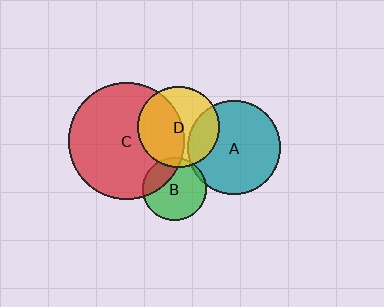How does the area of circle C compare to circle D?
Approximately 2.0 times.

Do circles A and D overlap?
Yes.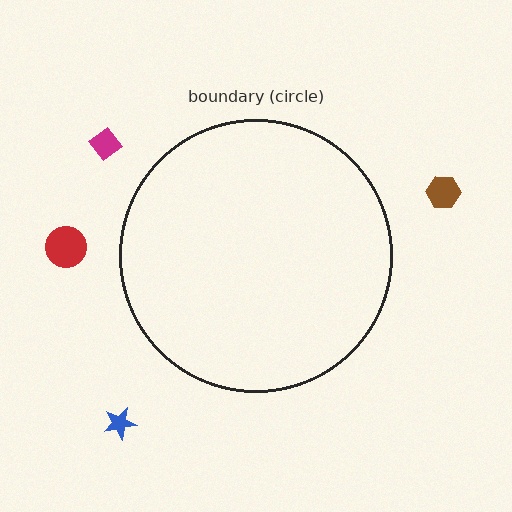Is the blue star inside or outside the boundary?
Outside.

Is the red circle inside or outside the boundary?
Outside.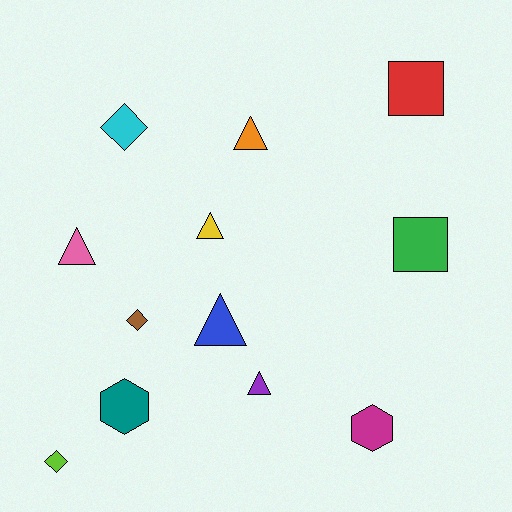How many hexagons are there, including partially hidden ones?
There are 2 hexagons.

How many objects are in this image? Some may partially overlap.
There are 12 objects.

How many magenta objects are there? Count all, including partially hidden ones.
There is 1 magenta object.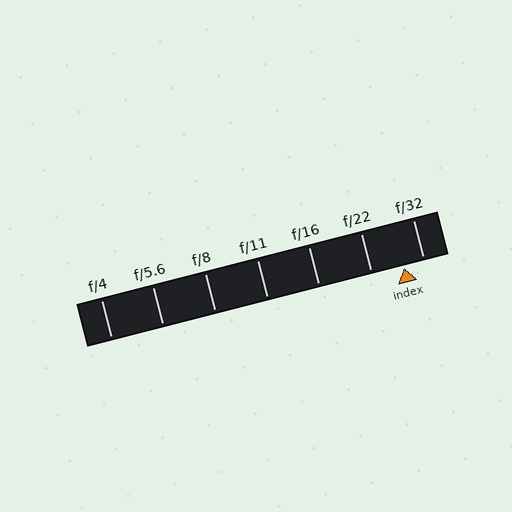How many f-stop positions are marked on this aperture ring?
There are 7 f-stop positions marked.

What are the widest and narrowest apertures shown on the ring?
The widest aperture shown is f/4 and the narrowest is f/32.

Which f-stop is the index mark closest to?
The index mark is closest to f/32.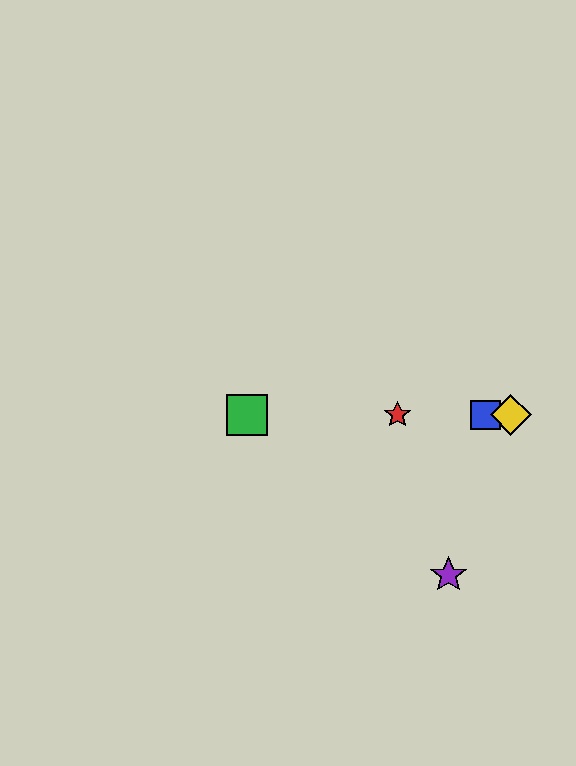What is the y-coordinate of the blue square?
The blue square is at y≈415.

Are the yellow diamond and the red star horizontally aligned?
Yes, both are at y≈415.